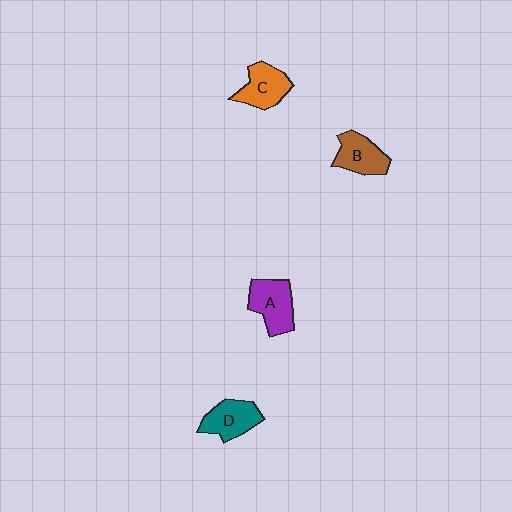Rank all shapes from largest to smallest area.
From largest to smallest: A (purple), D (teal), C (orange), B (brown).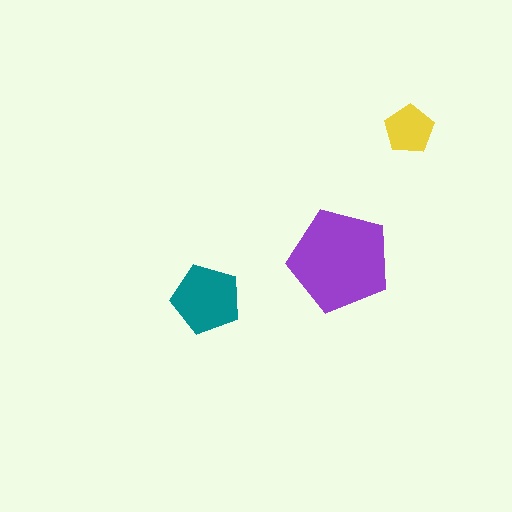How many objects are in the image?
There are 3 objects in the image.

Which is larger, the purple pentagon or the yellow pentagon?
The purple one.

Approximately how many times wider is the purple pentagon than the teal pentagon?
About 1.5 times wider.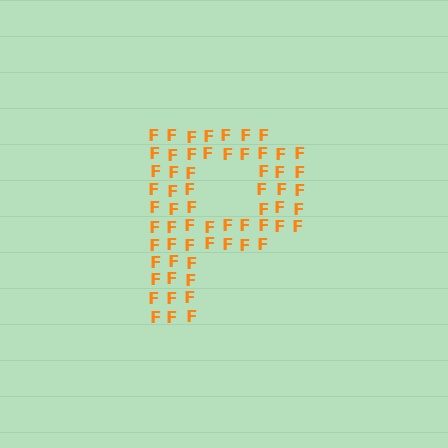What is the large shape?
The large shape is the letter P.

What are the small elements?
The small elements are letter F's.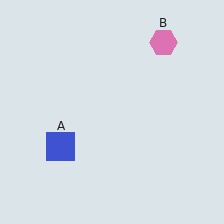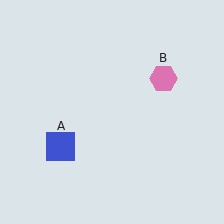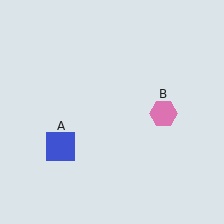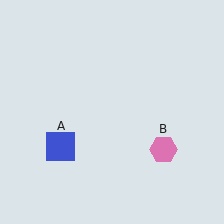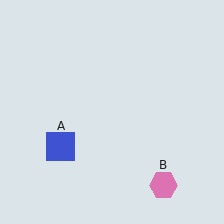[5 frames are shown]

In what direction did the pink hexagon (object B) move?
The pink hexagon (object B) moved down.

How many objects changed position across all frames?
1 object changed position: pink hexagon (object B).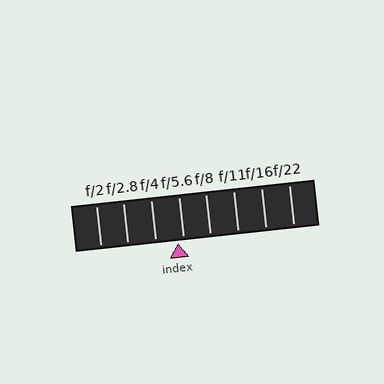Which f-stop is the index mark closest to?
The index mark is closest to f/5.6.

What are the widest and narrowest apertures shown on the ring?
The widest aperture shown is f/2 and the narrowest is f/22.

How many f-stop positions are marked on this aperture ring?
There are 8 f-stop positions marked.